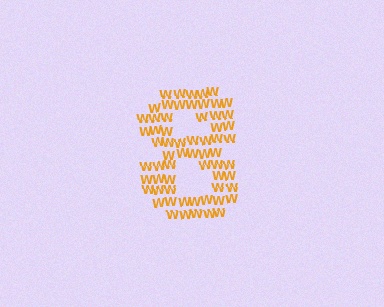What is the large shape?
The large shape is the digit 8.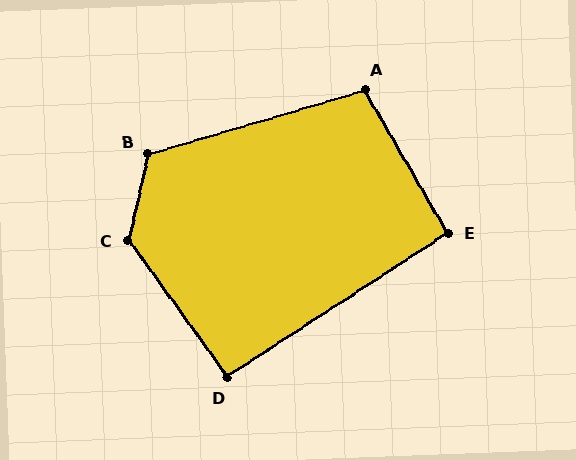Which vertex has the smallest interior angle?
D, at approximately 93 degrees.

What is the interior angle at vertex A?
Approximately 104 degrees (obtuse).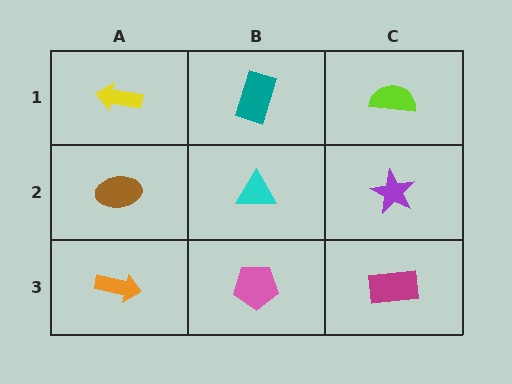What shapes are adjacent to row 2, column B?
A teal rectangle (row 1, column B), a pink pentagon (row 3, column B), a brown ellipse (row 2, column A), a purple star (row 2, column C).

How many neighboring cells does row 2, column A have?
3.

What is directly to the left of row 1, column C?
A teal rectangle.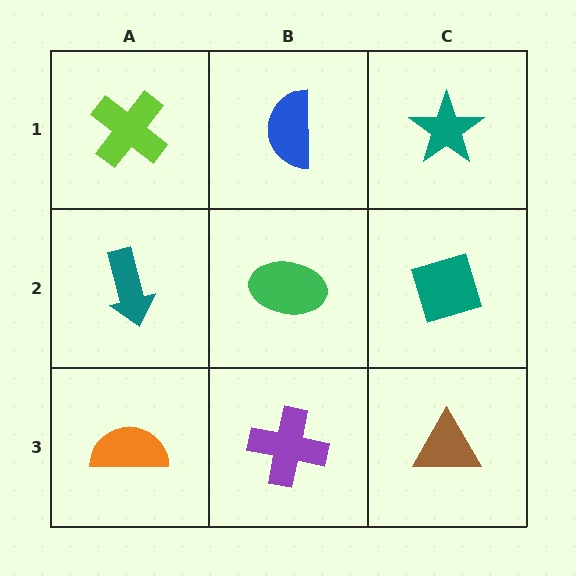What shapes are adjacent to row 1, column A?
A teal arrow (row 2, column A), a blue semicircle (row 1, column B).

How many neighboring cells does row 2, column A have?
3.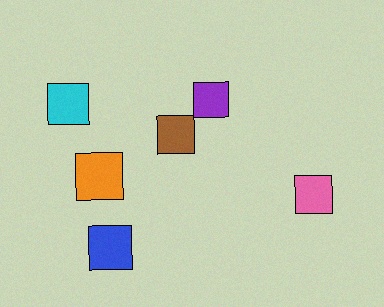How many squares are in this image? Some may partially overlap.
There are 6 squares.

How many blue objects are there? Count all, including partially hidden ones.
There is 1 blue object.